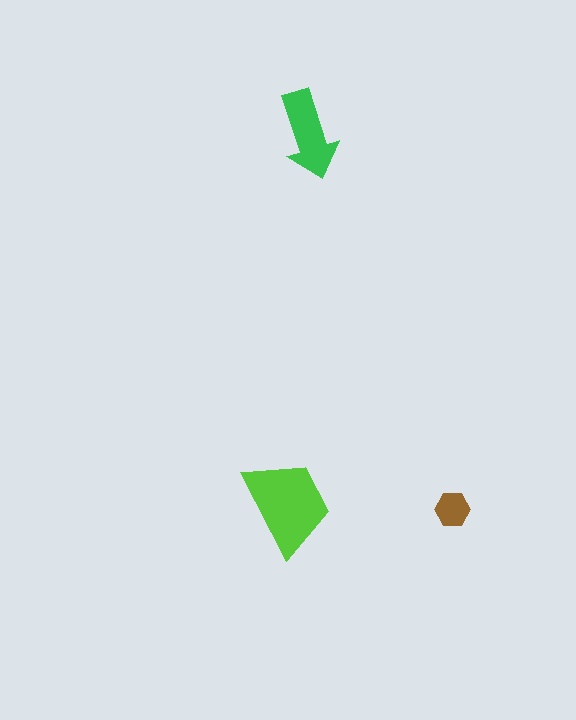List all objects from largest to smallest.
The lime trapezoid, the green arrow, the brown hexagon.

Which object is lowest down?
The brown hexagon is bottommost.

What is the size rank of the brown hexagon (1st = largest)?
3rd.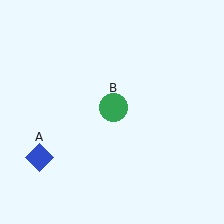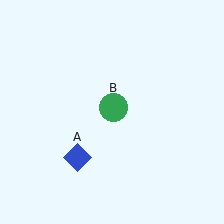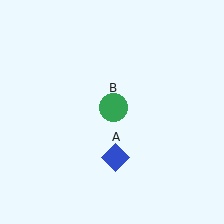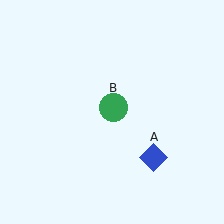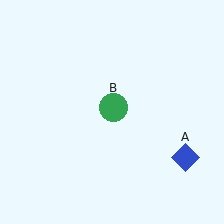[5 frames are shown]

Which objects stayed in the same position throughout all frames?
Green circle (object B) remained stationary.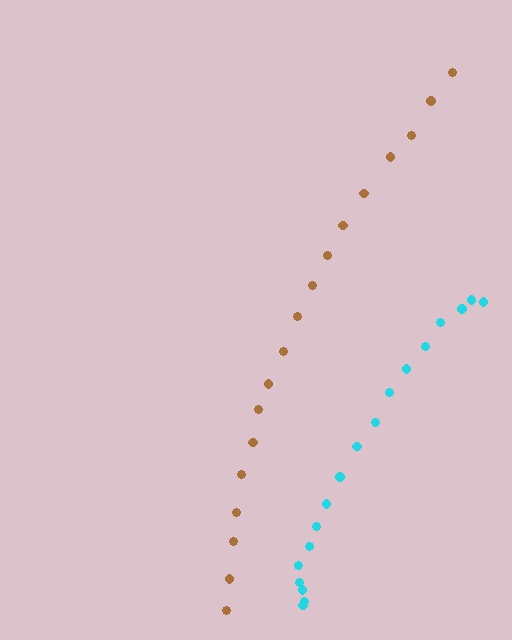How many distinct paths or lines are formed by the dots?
There are 2 distinct paths.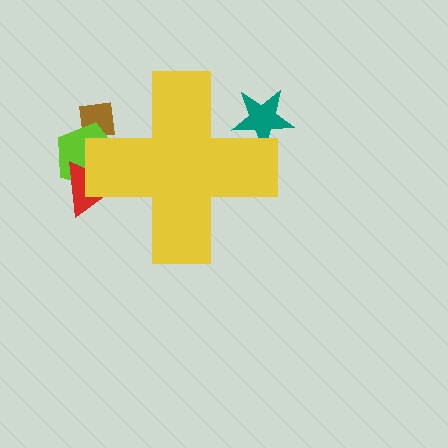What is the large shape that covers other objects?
A yellow cross.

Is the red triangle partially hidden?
Yes, the red triangle is partially hidden behind the yellow cross.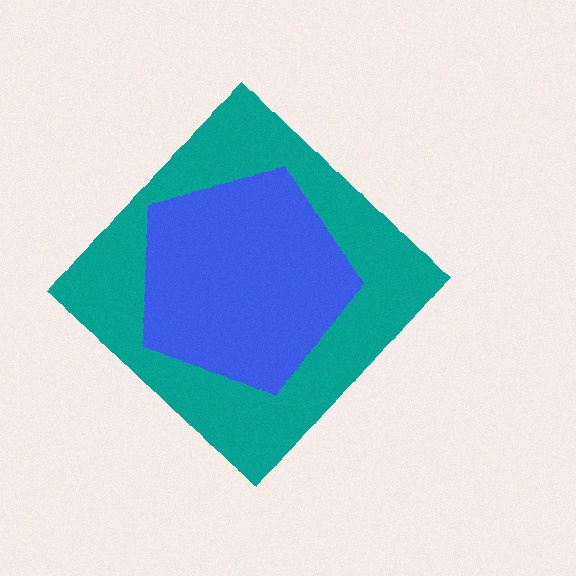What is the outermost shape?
The teal diamond.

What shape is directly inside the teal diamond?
The blue pentagon.